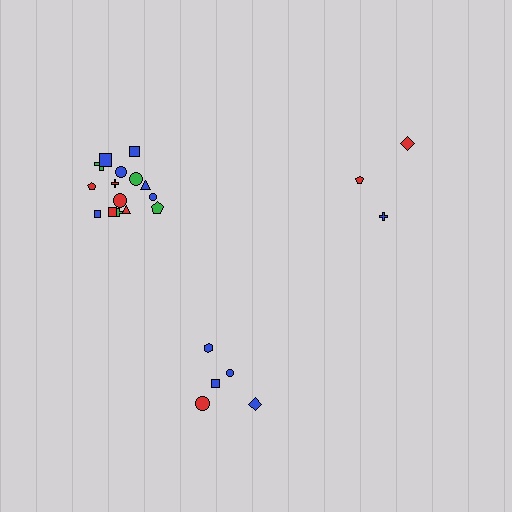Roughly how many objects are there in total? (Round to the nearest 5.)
Roughly 25 objects in total.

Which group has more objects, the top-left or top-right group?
The top-left group.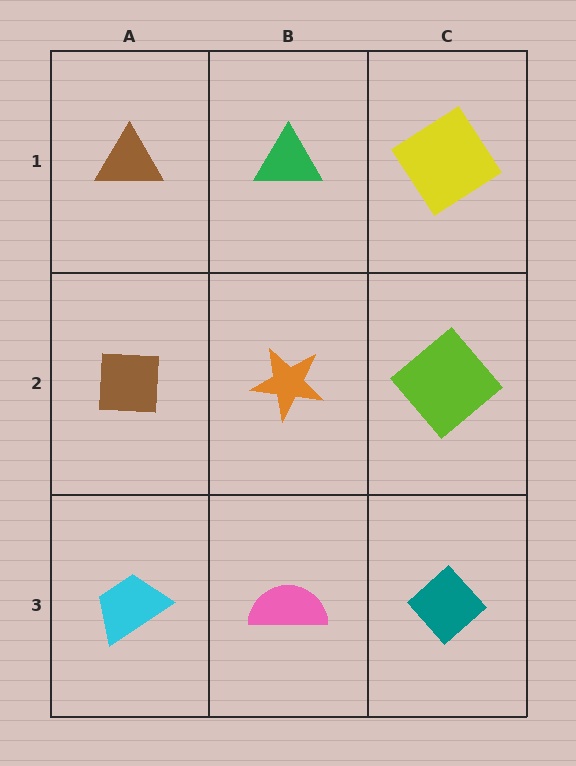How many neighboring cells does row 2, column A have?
3.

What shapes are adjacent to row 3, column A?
A brown square (row 2, column A), a pink semicircle (row 3, column B).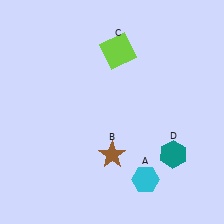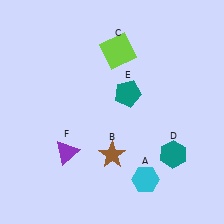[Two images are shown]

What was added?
A teal pentagon (E), a purple triangle (F) were added in Image 2.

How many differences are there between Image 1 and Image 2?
There are 2 differences between the two images.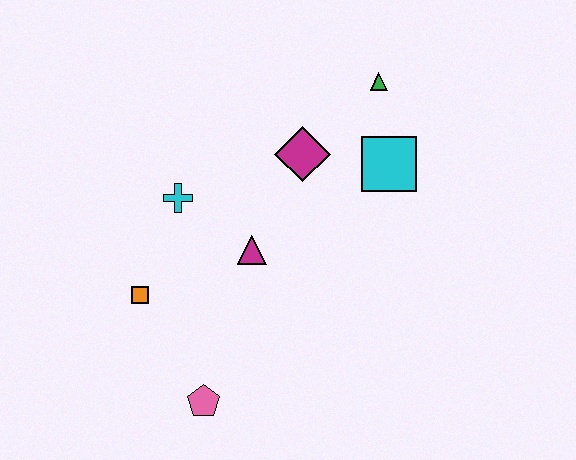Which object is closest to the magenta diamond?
The cyan square is closest to the magenta diamond.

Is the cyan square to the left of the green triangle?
No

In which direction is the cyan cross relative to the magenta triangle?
The cyan cross is to the left of the magenta triangle.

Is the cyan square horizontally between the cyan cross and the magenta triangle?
No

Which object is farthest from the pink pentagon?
The green triangle is farthest from the pink pentagon.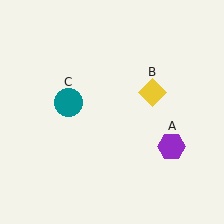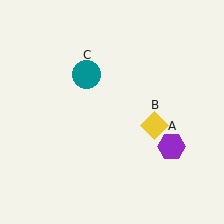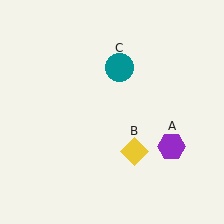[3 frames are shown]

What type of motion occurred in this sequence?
The yellow diamond (object B), teal circle (object C) rotated clockwise around the center of the scene.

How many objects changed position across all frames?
2 objects changed position: yellow diamond (object B), teal circle (object C).